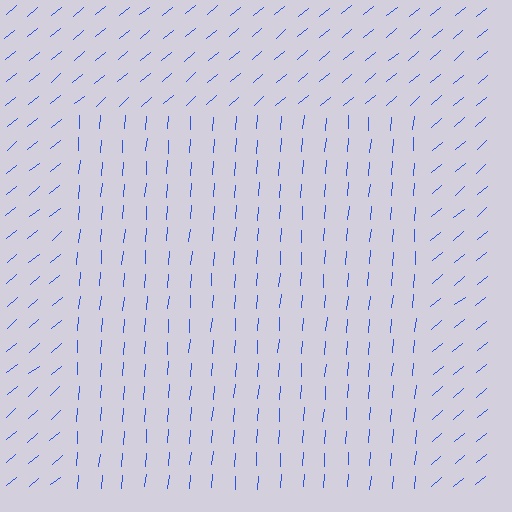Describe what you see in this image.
The image is filled with small blue line segments. A rectangle region in the image has lines oriented differently from the surrounding lines, creating a visible texture boundary.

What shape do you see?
I see a rectangle.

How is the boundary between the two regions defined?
The boundary is defined purely by a change in line orientation (approximately 45 degrees difference). All lines are the same color and thickness.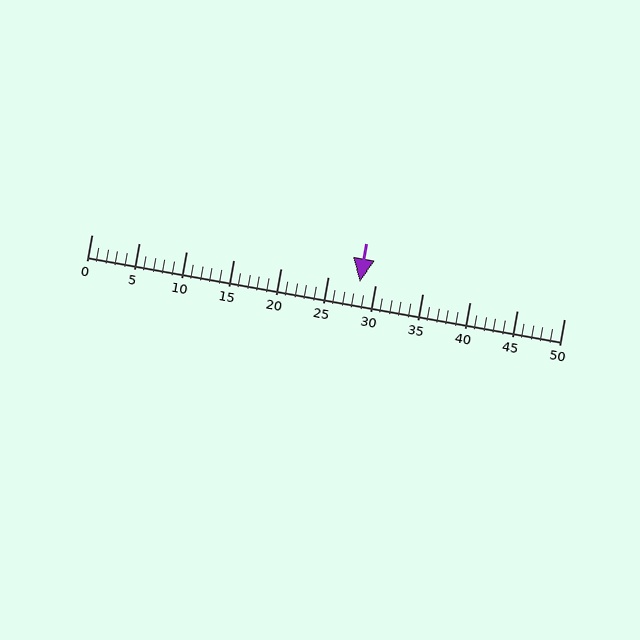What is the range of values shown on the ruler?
The ruler shows values from 0 to 50.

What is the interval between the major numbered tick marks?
The major tick marks are spaced 5 units apart.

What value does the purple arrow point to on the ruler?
The purple arrow points to approximately 28.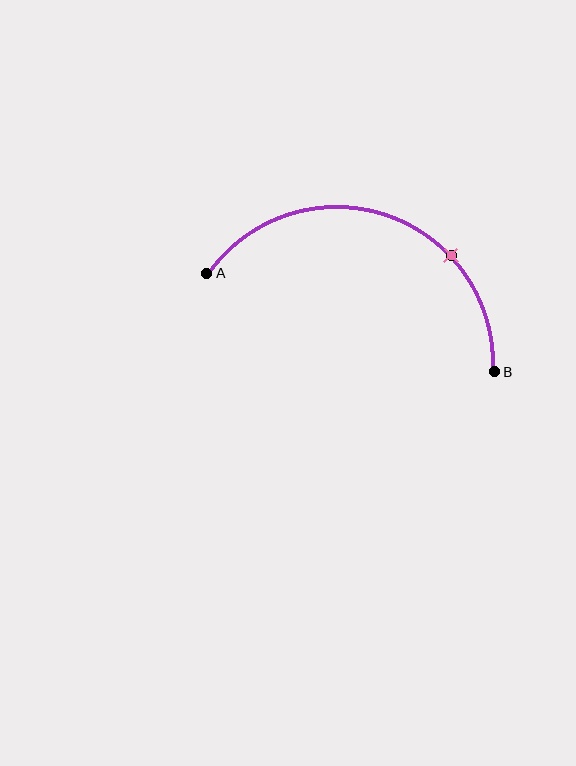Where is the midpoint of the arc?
The arc midpoint is the point on the curve farthest from the straight line joining A and B. It sits above that line.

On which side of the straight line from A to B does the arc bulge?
The arc bulges above the straight line connecting A and B.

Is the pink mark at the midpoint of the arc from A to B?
No. The pink mark lies on the arc but is closer to endpoint B. The arc midpoint would be at the point on the curve equidistant along the arc from both A and B.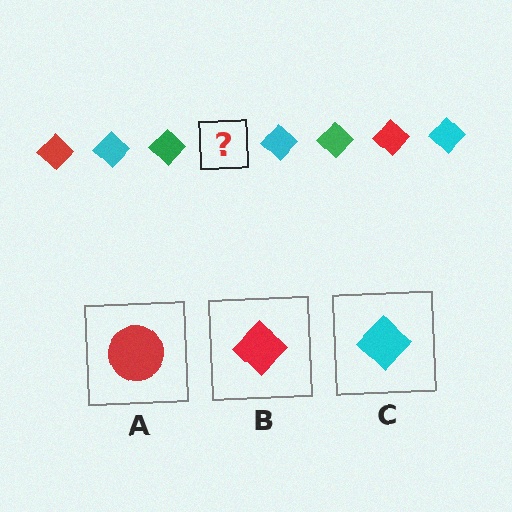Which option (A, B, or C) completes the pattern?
B.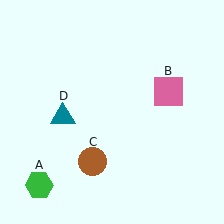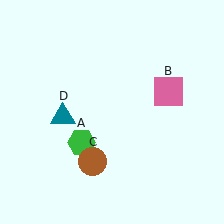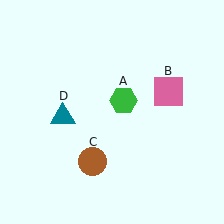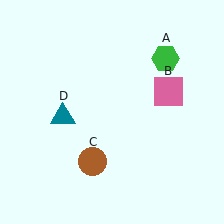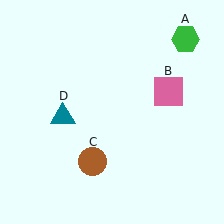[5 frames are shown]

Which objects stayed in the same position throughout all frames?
Pink square (object B) and brown circle (object C) and teal triangle (object D) remained stationary.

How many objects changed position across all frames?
1 object changed position: green hexagon (object A).